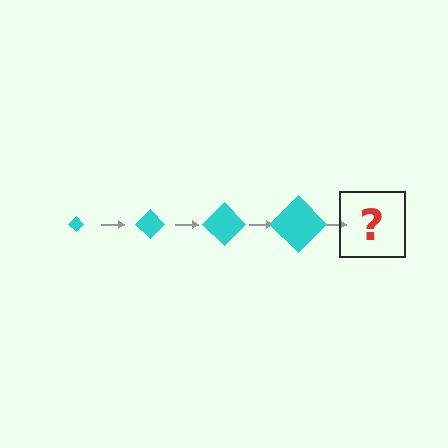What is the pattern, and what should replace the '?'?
The pattern is that the diamond gets progressively larger each step. The '?' should be a cyan diamond, larger than the previous one.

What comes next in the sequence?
The next element should be a cyan diamond, larger than the previous one.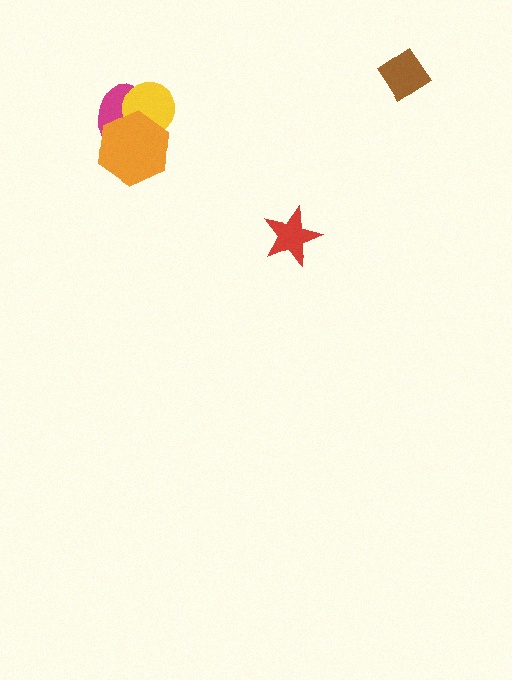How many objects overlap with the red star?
0 objects overlap with the red star.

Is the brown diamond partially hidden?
No, no other shape covers it.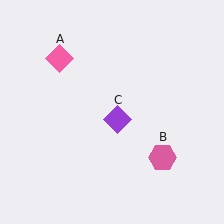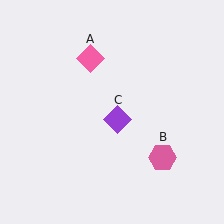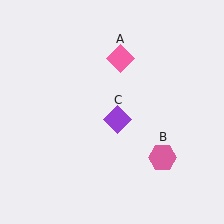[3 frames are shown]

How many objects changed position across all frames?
1 object changed position: pink diamond (object A).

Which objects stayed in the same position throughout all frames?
Pink hexagon (object B) and purple diamond (object C) remained stationary.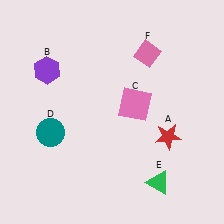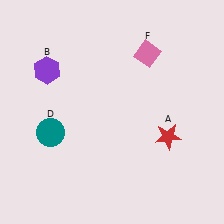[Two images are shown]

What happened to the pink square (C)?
The pink square (C) was removed in Image 2. It was in the top-right area of Image 1.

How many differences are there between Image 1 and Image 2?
There are 2 differences between the two images.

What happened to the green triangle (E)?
The green triangle (E) was removed in Image 2. It was in the bottom-right area of Image 1.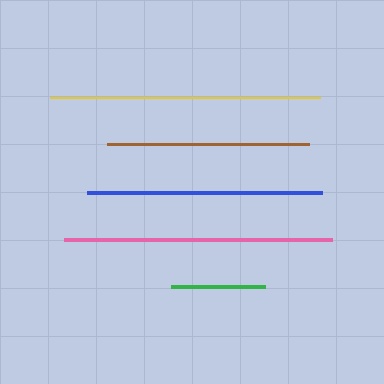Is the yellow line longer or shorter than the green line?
The yellow line is longer than the green line.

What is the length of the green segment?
The green segment is approximately 95 pixels long.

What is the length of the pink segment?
The pink segment is approximately 268 pixels long.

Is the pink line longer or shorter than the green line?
The pink line is longer than the green line.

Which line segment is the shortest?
The green line is the shortest at approximately 95 pixels.